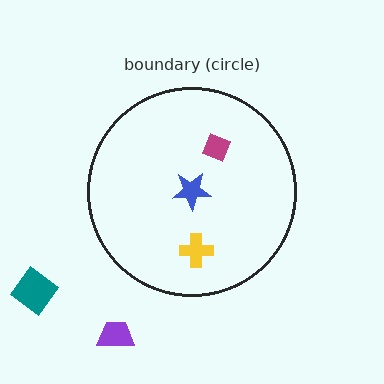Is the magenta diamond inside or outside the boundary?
Inside.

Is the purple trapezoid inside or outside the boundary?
Outside.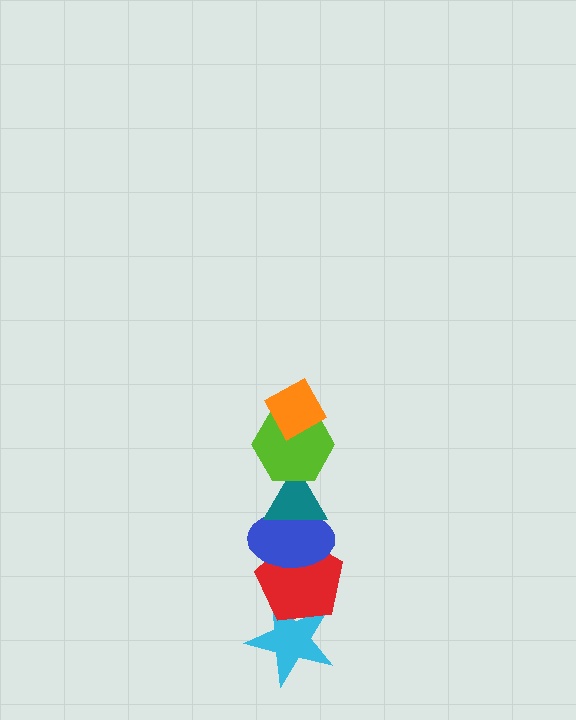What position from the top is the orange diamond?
The orange diamond is 1st from the top.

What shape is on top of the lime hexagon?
The orange diamond is on top of the lime hexagon.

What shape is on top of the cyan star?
The red pentagon is on top of the cyan star.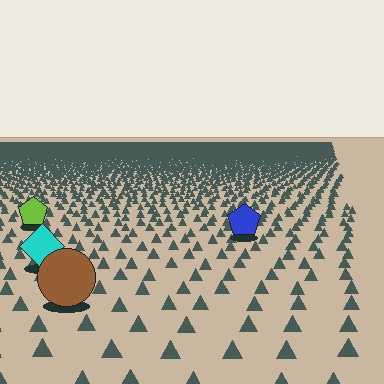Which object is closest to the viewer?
The brown circle is closest. The texture marks near it are larger and more spread out.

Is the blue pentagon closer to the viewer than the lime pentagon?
Yes. The blue pentagon is closer — you can tell from the texture gradient: the ground texture is coarser near it.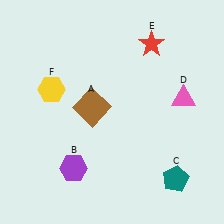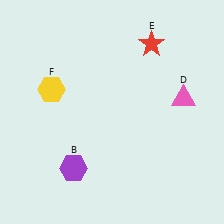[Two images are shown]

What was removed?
The brown square (A), the teal pentagon (C) were removed in Image 2.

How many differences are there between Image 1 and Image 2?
There are 2 differences between the two images.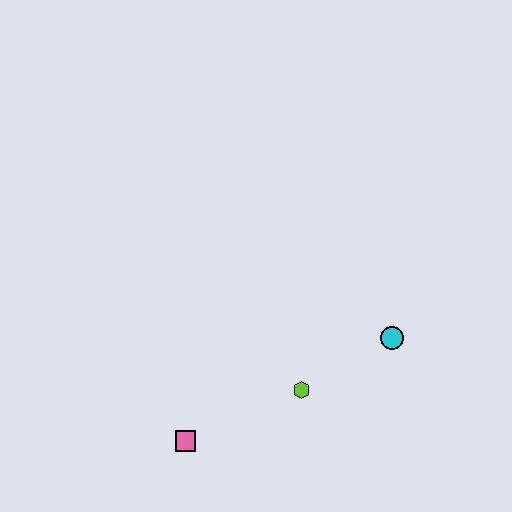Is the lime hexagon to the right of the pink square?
Yes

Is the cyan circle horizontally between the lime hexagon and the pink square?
No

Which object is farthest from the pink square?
The cyan circle is farthest from the pink square.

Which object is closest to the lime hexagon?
The cyan circle is closest to the lime hexagon.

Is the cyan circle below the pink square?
No